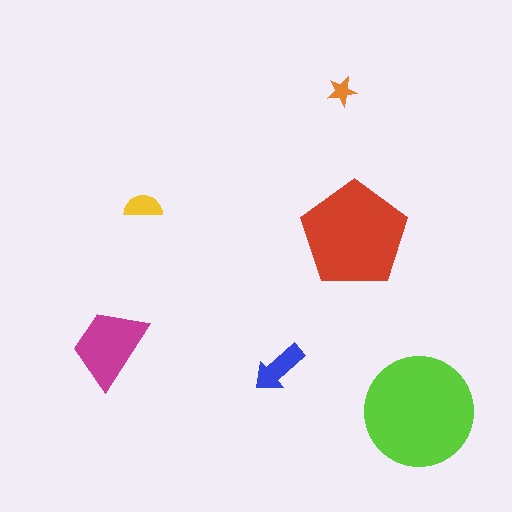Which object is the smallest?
The orange star.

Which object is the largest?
The lime circle.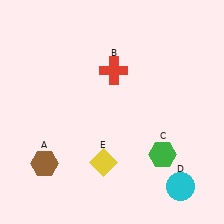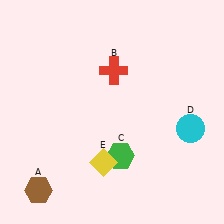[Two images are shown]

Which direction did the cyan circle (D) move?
The cyan circle (D) moved up.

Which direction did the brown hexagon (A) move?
The brown hexagon (A) moved down.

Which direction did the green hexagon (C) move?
The green hexagon (C) moved left.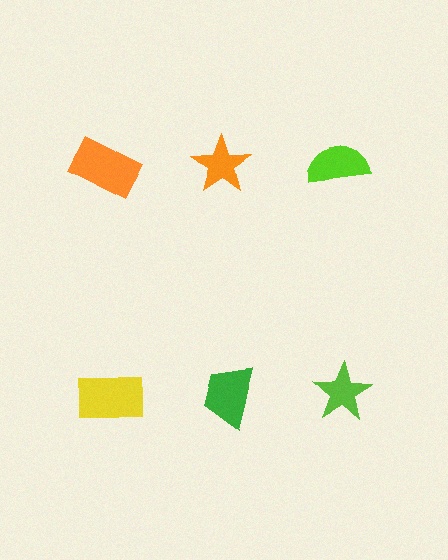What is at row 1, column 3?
A lime semicircle.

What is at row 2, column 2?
A green trapezoid.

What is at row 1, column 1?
An orange rectangle.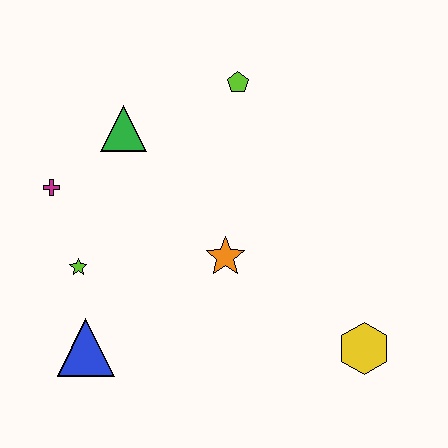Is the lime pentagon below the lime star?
No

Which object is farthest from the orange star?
The magenta cross is farthest from the orange star.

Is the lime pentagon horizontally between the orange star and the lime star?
No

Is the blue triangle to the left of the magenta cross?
No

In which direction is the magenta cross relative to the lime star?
The magenta cross is above the lime star.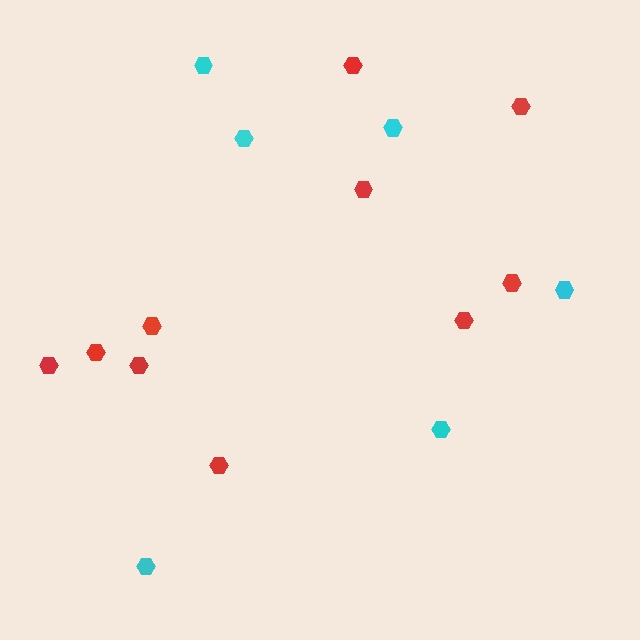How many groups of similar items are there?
There are 2 groups: one group of cyan hexagons (6) and one group of red hexagons (10).